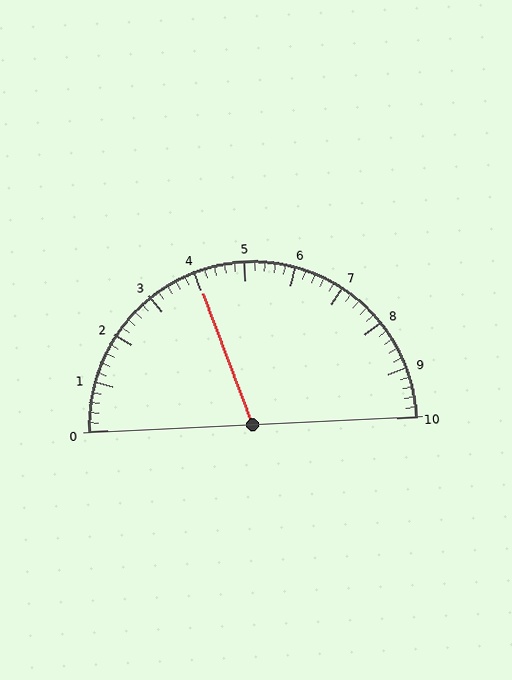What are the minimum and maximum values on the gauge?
The gauge ranges from 0 to 10.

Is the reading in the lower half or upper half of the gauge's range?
The reading is in the lower half of the range (0 to 10).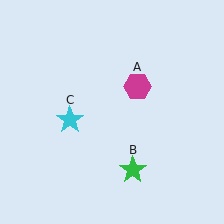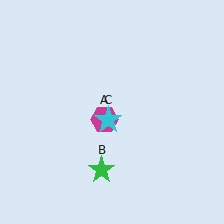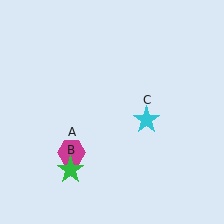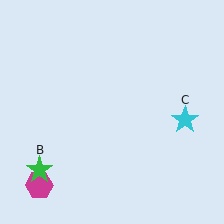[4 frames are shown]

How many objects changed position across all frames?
3 objects changed position: magenta hexagon (object A), green star (object B), cyan star (object C).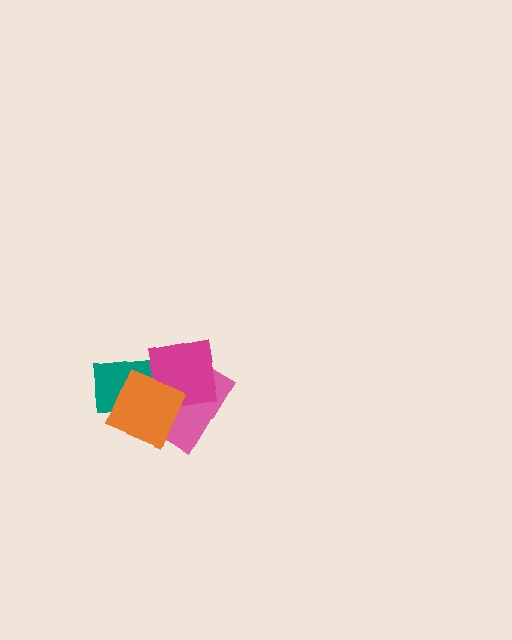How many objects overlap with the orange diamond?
3 objects overlap with the orange diamond.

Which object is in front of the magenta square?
The orange diamond is in front of the magenta square.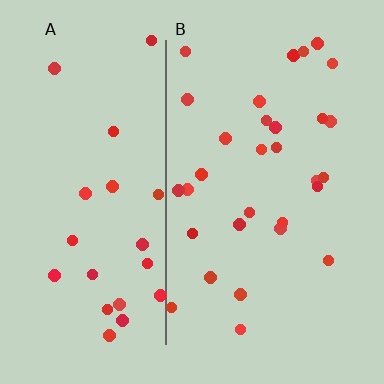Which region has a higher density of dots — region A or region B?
B (the right).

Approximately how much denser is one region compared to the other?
Approximately 1.3× — region B over region A.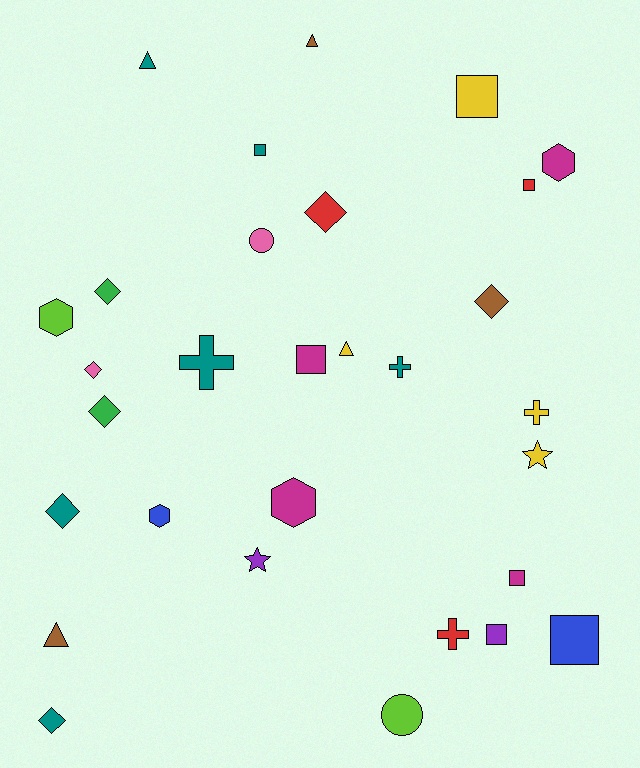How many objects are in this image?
There are 30 objects.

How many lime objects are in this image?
There are 2 lime objects.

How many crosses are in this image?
There are 4 crosses.